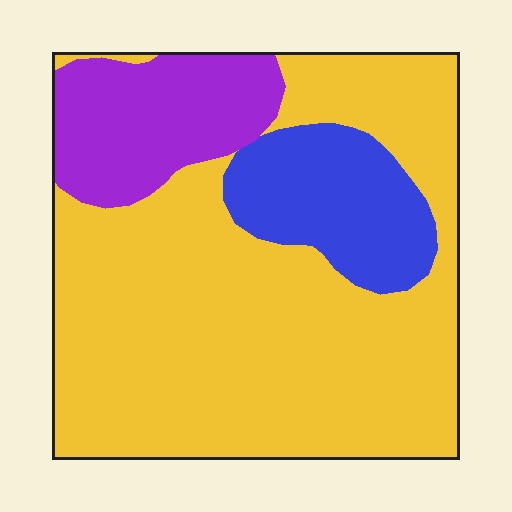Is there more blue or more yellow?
Yellow.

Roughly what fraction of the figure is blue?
Blue covers roughly 15% of the figure.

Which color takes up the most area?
Yellow, at roughly 70%.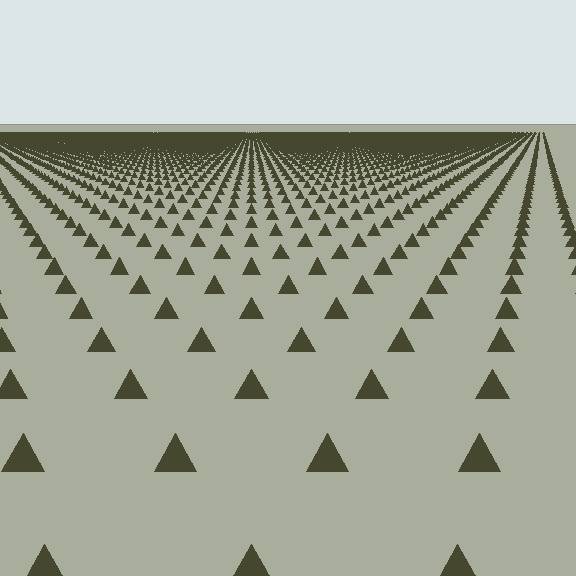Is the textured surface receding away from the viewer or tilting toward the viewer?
The surface is receding away from the viewer. Texture elements get smaller and denser toward the top.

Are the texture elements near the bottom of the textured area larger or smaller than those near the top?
Larger. Near the bottom, elements are closer to the viewer and appear at a bigger on-screen size.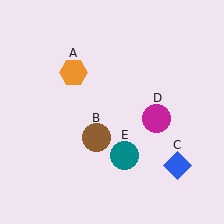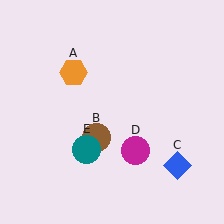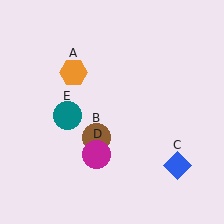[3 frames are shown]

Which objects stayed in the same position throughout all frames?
Orange hexagon (object A) and brown circle (object B) and blue diamond (object C) remained stationary.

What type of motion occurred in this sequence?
The magenta circle (object D), teal circle (object E) rotated clockwise around the center of the scene.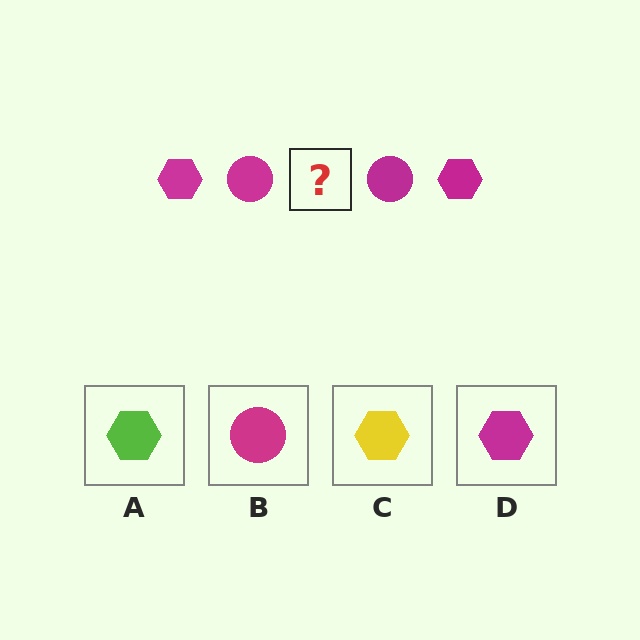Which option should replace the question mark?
Option D.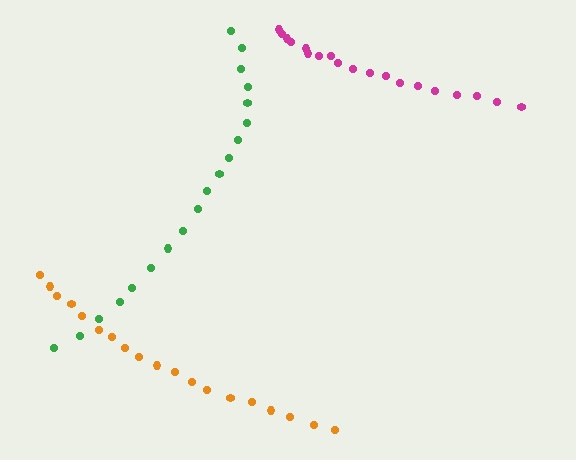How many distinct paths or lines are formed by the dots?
There are 3 distinct paths.